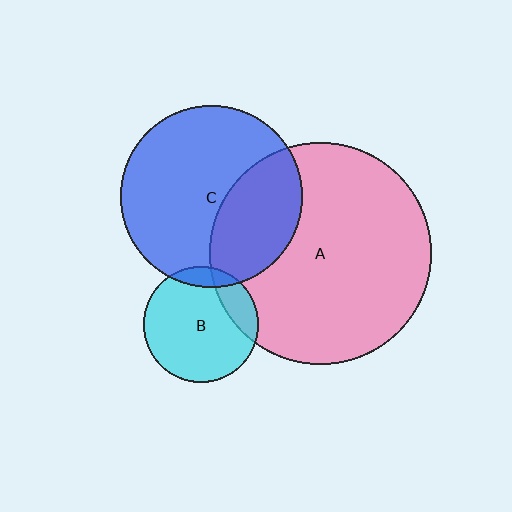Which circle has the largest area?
Circle A (pink).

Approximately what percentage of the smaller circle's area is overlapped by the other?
Approximately 15%.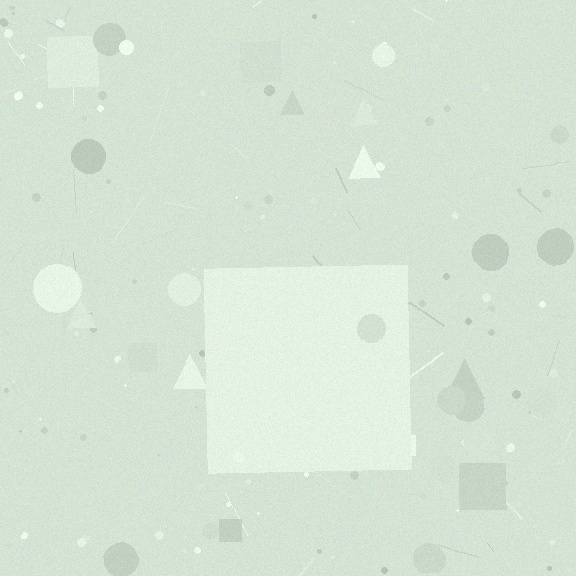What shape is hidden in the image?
A square is hidden in the image.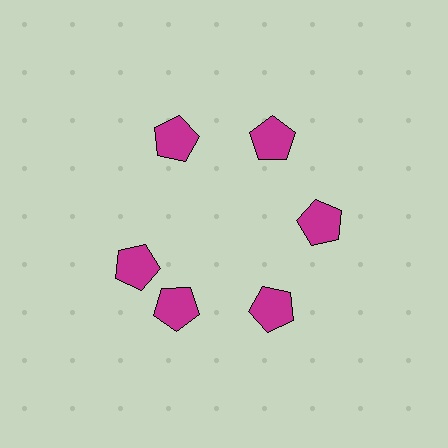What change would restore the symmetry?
The symmetry would be restored by rotating it back into even spacing with its neighbors so that all 6 pentagons sit at equal angles and equal distance from the center.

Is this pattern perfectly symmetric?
No. The 6 magenta pentagons are arranged in a ring, but one element near the 9 o'clock position is rotated out of alignment along the ring, breaking the 6-fold rotational symmetry.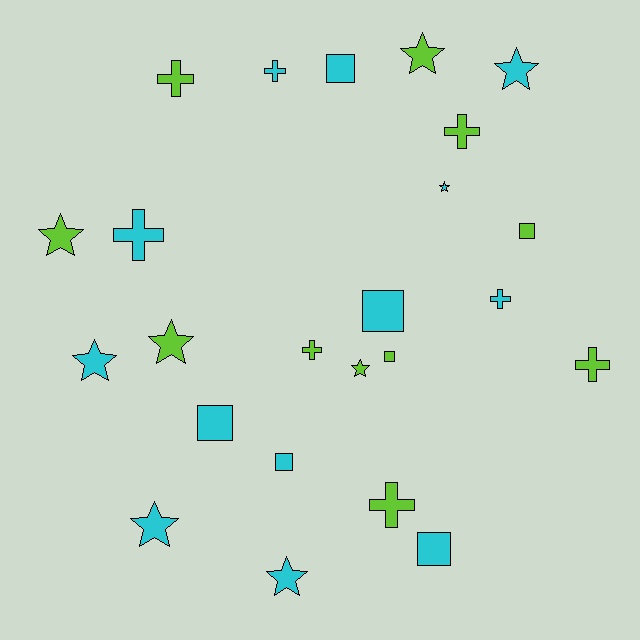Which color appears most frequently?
Cyan, with 13 objects.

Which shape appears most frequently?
Star, with 9 objects.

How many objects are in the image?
There are 24 objects.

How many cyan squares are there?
There are 5 cyan squares.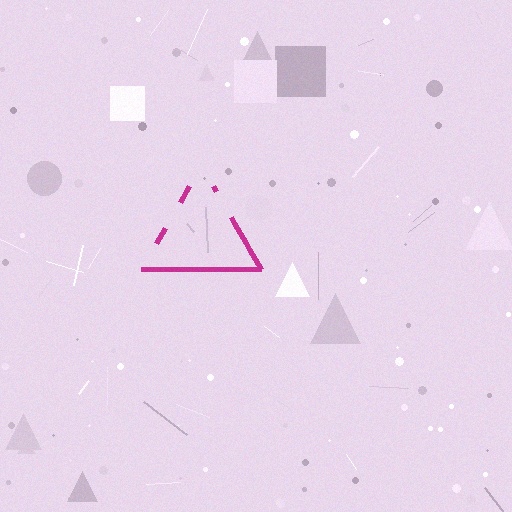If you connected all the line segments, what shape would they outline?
They would outline a triangle.